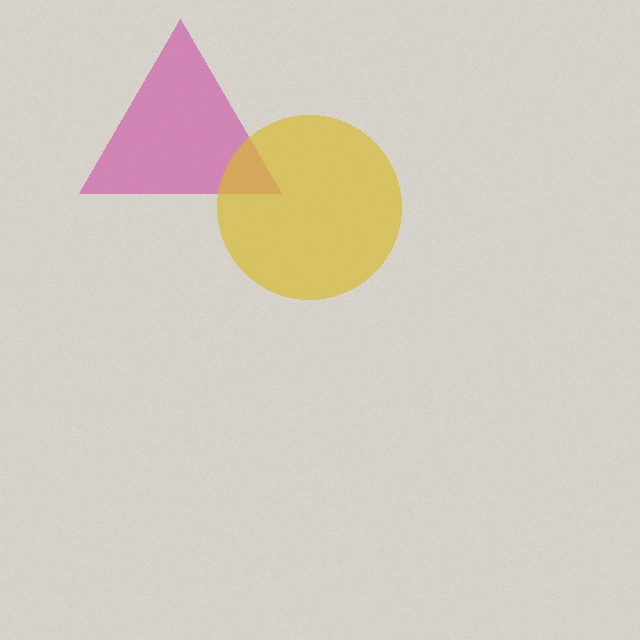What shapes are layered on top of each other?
The layered shapes are: a magenta triangle, a yellow circle.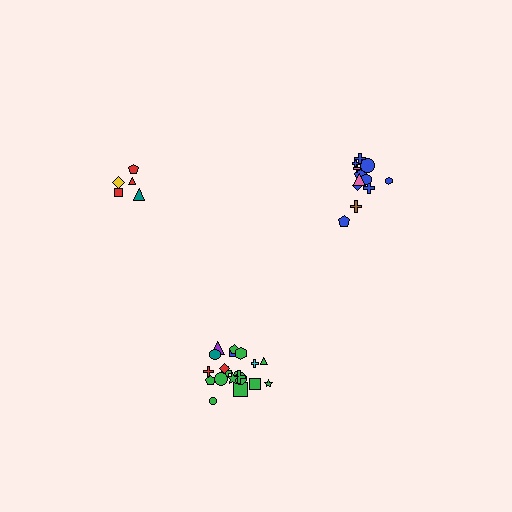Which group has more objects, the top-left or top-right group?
The top-right group.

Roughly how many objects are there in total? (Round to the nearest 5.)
Roughly 40 objects in total.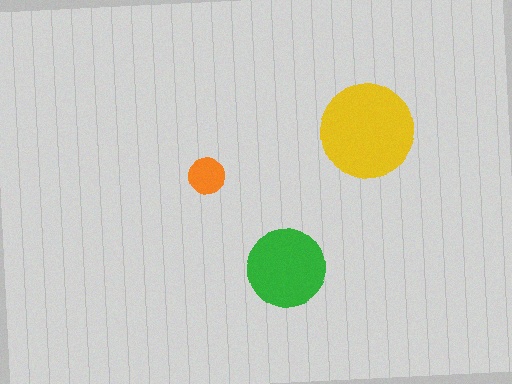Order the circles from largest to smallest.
the yellow one, the green one, the orange one.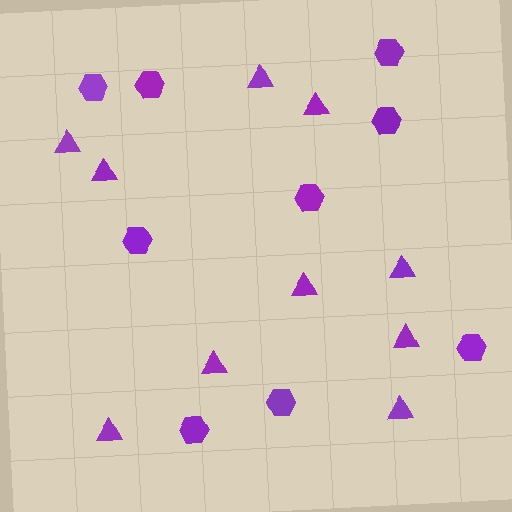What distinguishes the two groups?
There are 2 groups: one group of hexagons (9) and one group of triangles (10).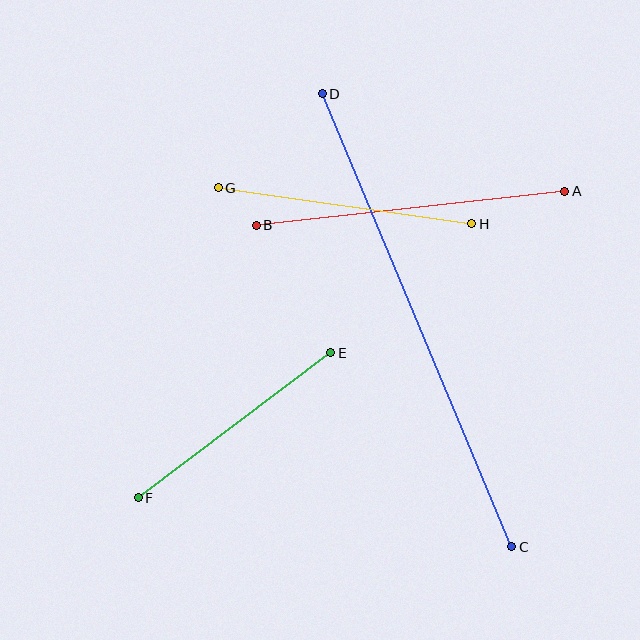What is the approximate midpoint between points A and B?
The midpoint is at approximately (410, 208) pixels.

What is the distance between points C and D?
The distance is approximately 491 pixels.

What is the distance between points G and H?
The distance is approximately 256 pixels.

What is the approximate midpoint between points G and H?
The midpoint is at approximately (345, 206) pixels.